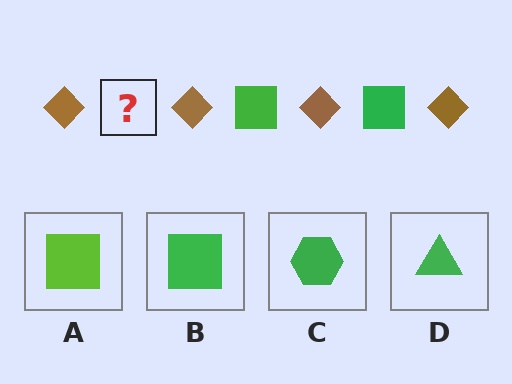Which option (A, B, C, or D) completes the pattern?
B.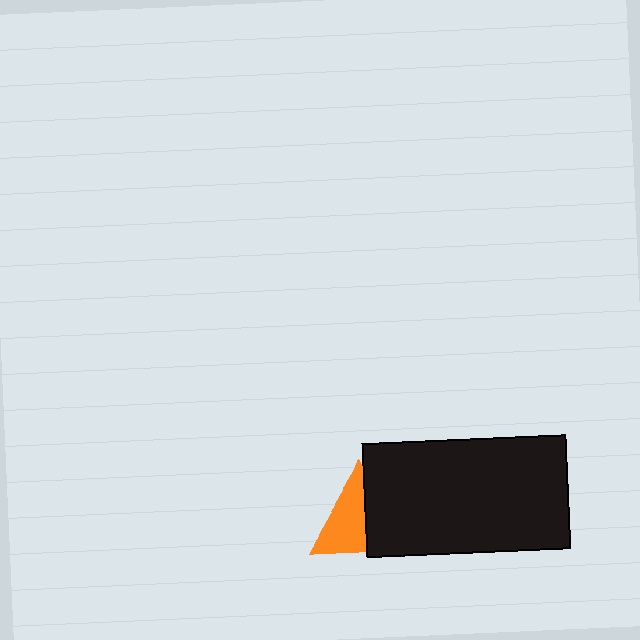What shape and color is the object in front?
The object in front is a black rectangle.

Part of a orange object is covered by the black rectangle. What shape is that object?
It is a triangle.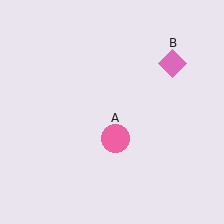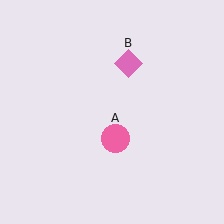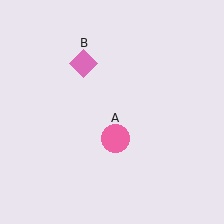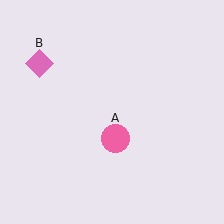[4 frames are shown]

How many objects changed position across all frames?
1 object changed position: pink diamond (object B).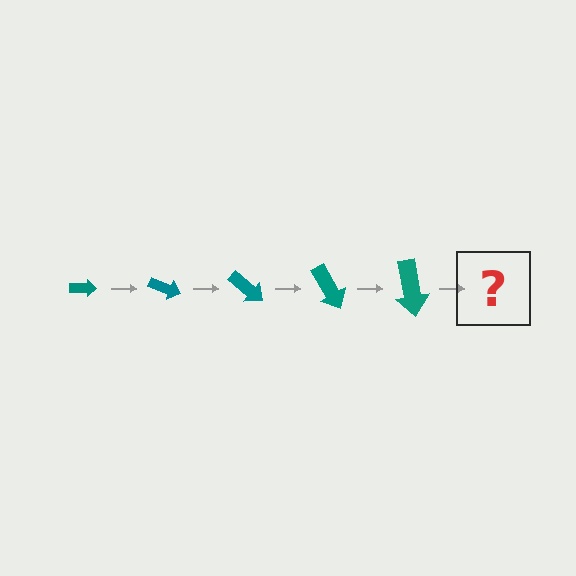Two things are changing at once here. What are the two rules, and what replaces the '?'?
The two rules are that the arrow grows larger each step and it rotates 20 degrees each step. The '?' should be an arrow, larger than the previous one and rotated 100 degrees from the start.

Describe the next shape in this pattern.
It should be an arrow, larger than the previous one and rotated 100 degrees from the start.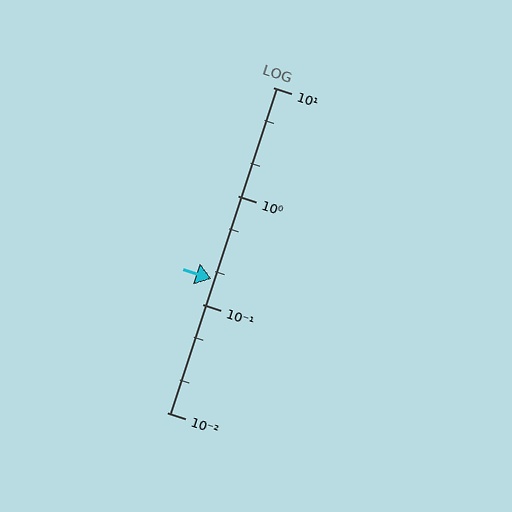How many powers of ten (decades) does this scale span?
The scale spans 3 decades, from 0.01 to 10.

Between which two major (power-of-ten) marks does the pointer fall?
The pointer is between 0.1 and 1.